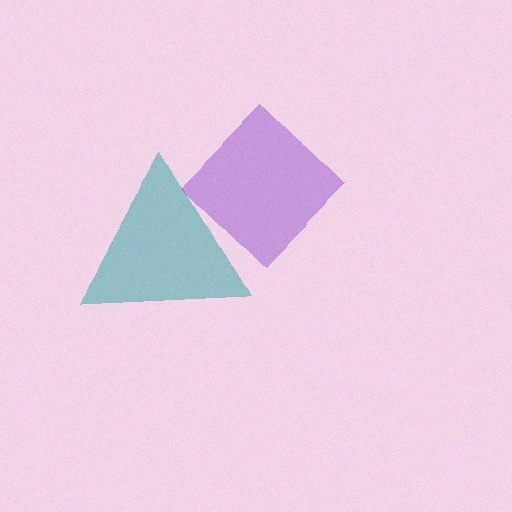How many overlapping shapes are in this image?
There are 2 overlapping shapes in the image.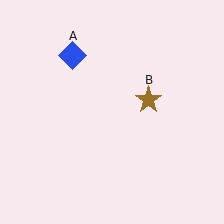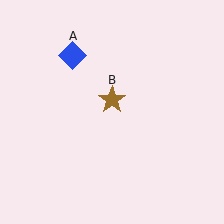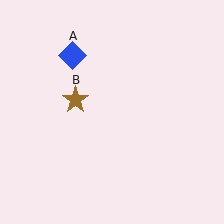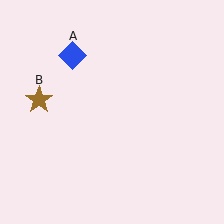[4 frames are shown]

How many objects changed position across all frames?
1 object changed position: brown star (object B).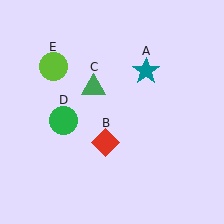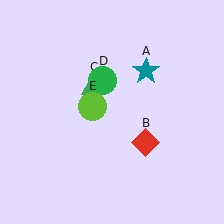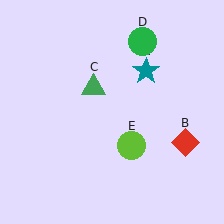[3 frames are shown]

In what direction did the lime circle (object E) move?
The lime circle (object E) moved down and to the right.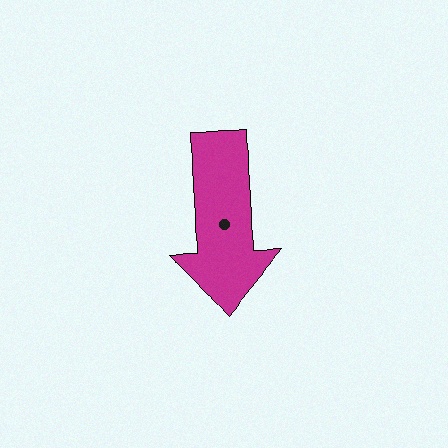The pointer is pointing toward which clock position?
Roughly 6 o'clock.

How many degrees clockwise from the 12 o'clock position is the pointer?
Approximately 179 degrees.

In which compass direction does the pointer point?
South.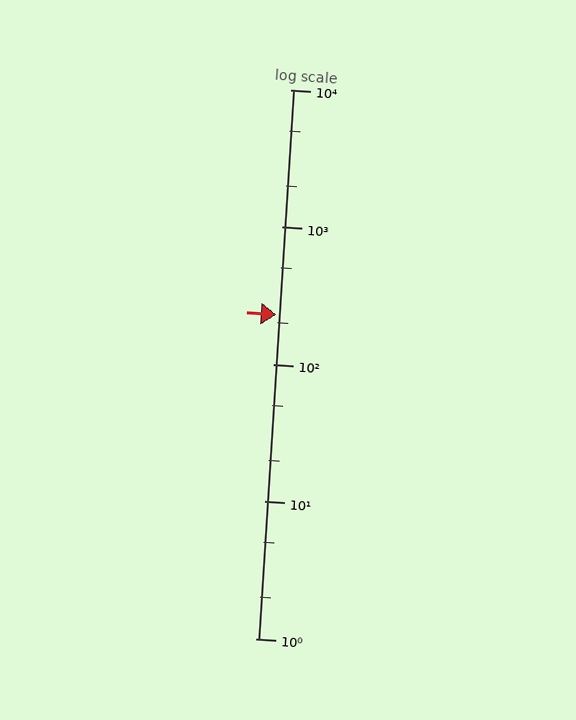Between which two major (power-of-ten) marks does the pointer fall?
The pointer is between 100 and 1000.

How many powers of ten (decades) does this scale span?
The scale spans 4 decades, from 1 to 10000.